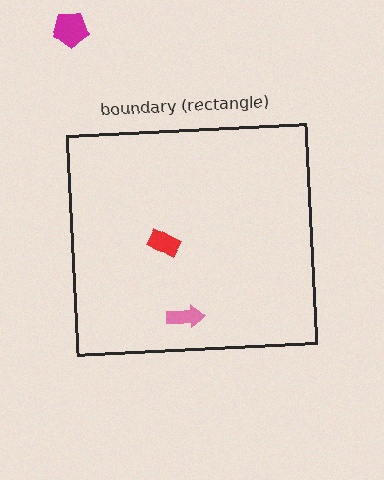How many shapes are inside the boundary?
2 inside, 1 outside.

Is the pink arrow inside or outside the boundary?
Inside.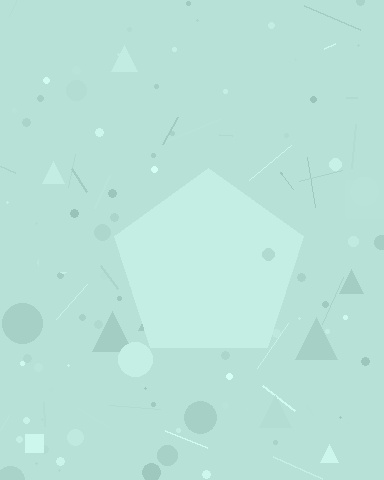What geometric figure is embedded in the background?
A pentagon is embedded in the background.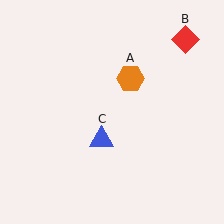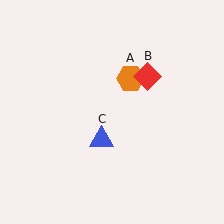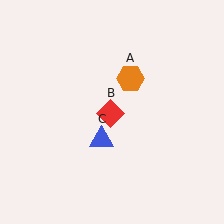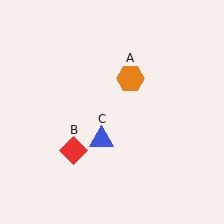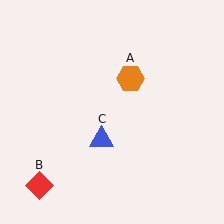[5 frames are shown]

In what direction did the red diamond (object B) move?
The red diamond (object B) moved down and to the left.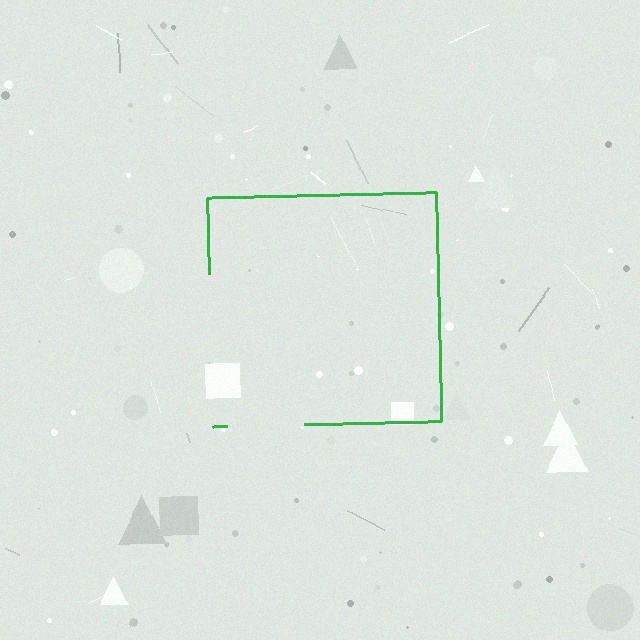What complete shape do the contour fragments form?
The contour fragments form a square.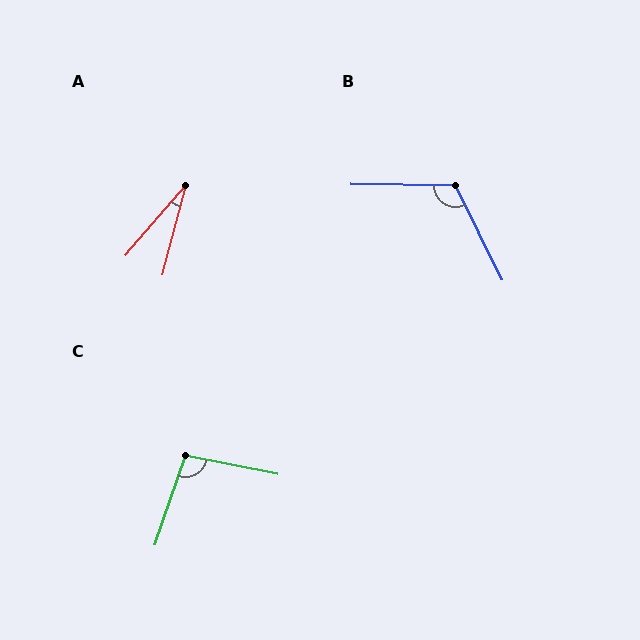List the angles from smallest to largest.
A (26°), C (98°), B (117°).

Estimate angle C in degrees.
Approximately 98 degrees.